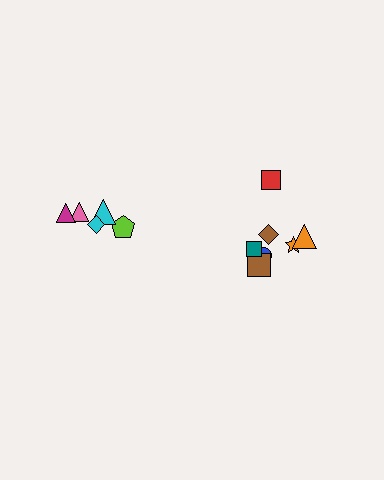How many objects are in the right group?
There are 7 objects.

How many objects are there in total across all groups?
There are 12 objects.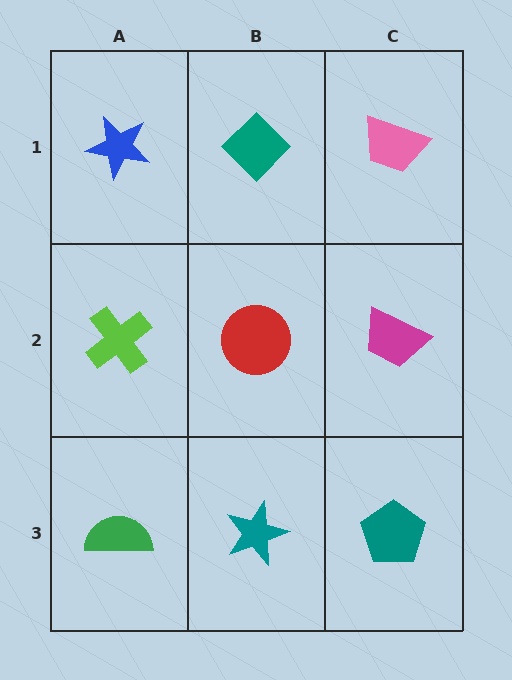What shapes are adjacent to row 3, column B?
A red circle (row 2, column B), a green semicircle (row 3, column A), a teal pentagon (row 3, column C).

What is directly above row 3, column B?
A red circle.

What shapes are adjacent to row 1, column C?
A magenta trapezoid (row 2, column C), a teal diamond (row 1, column B).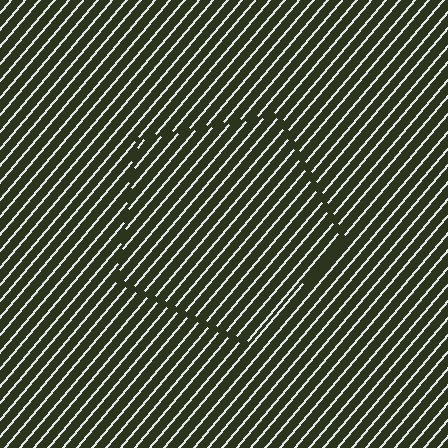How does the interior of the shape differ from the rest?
The interior of the shape contains the same grating, shifted by half a period — the contour is defined by the phase discontinuity where line-ends from the inner and outer gratings abut.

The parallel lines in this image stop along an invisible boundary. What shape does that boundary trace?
An illusory pentagon. The interior of the shape contains the same grating, shifted by half a period — the contour is defined by the phase discontinuity where line-ends from the inner and outer gratings abut.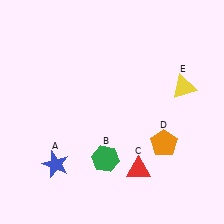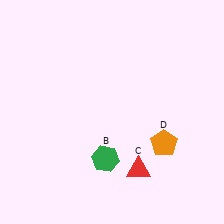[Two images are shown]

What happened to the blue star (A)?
The blue star (A) was removed in Image 2. It was in the bottom-left area of Image 1.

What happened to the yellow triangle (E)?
The yellow triangle (E) was removed in Image 2. It was in the top-right area of Image 1.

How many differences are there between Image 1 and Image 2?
There are 2 differences between the two images.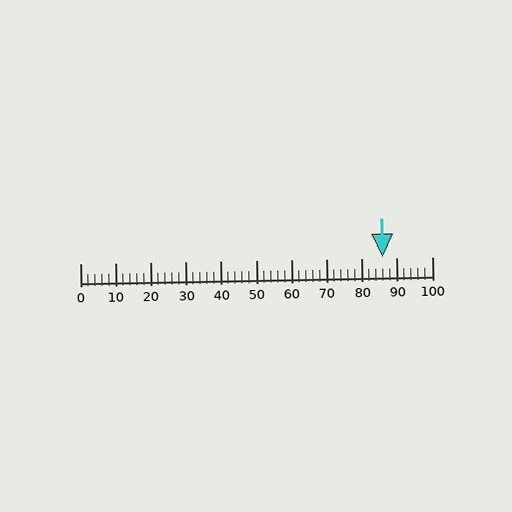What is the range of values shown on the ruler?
The ruler shows values from 0 to 100.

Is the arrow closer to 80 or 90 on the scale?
The arrow is closer to 90.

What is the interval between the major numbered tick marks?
The major tick marks are spaced 10 units apart.